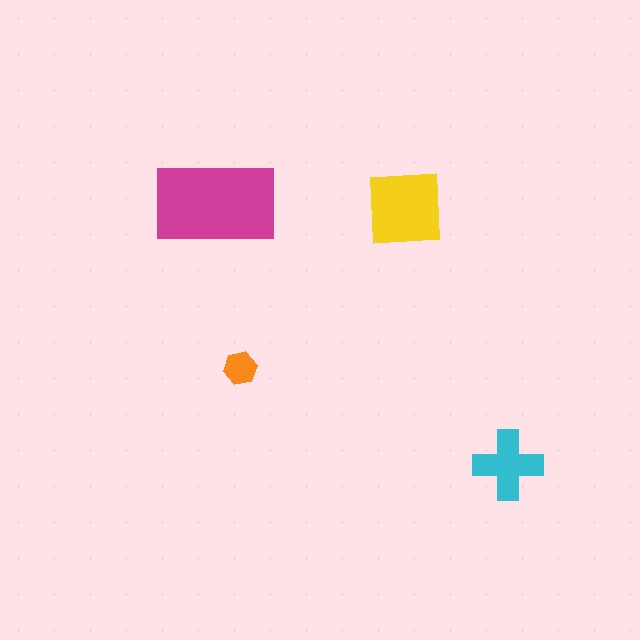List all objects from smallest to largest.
The orange hexagon, the cyan cross, the yellow square, the magenta rectangle.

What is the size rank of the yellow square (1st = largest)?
2nd.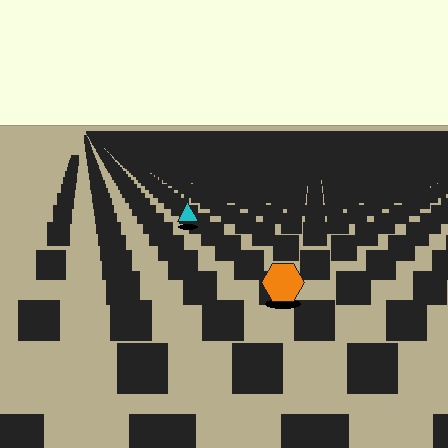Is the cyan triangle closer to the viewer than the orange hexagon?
No. The orange hexagon is closer — you can tell from the texture gradient: the ground texture is coarser near it.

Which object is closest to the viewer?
The orange hexagon is closest. The texture marks near it are larger and more spread out.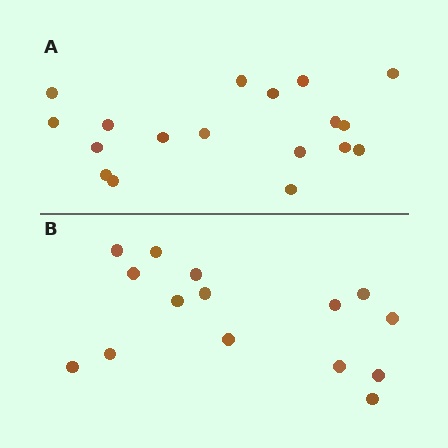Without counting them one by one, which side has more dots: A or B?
Region A (the top region) has more dots.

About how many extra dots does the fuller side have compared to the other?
Region A has just a few more — roughly 2 or 3 more dots than region B.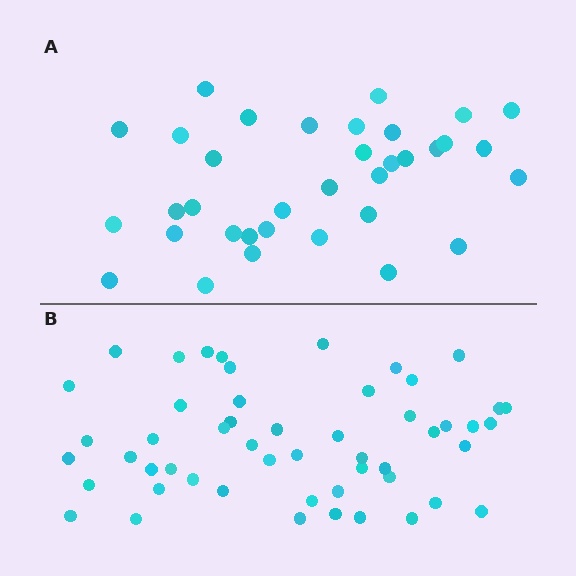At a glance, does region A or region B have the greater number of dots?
Region B (the bottom region) has more dots.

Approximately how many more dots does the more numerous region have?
Region B has approximately 15 more dots than region A.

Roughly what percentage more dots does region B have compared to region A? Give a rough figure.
About 50% more.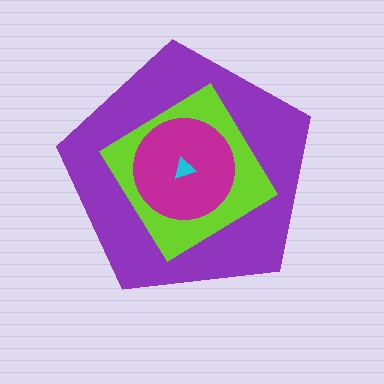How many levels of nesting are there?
4.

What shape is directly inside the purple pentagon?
The lime diamond.